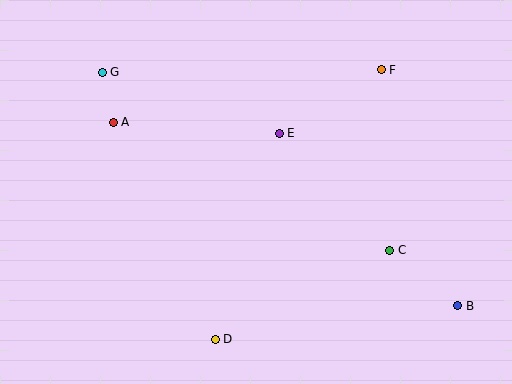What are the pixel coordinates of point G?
Point G is at (102, 72).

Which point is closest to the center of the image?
Point E at (279, 133) is closest to the center.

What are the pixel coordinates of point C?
Point C is at (390, 250).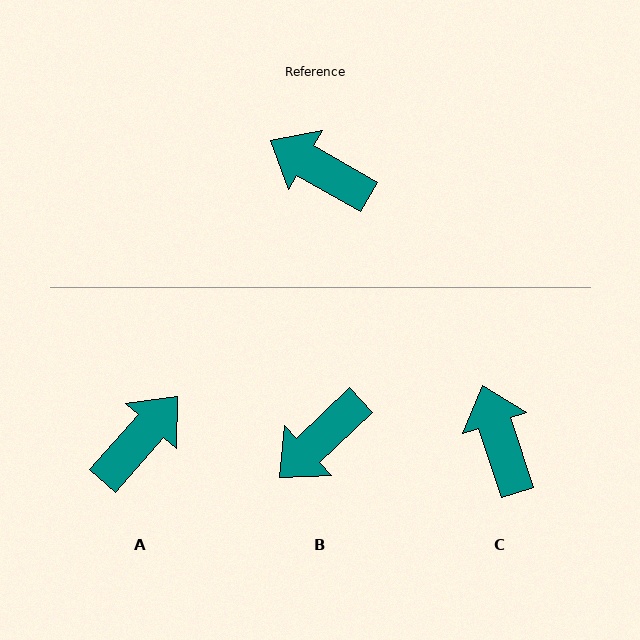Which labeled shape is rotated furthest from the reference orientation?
A, about 102 degrees away.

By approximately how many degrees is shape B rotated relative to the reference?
Approximately 74 degrees counter-clockwise.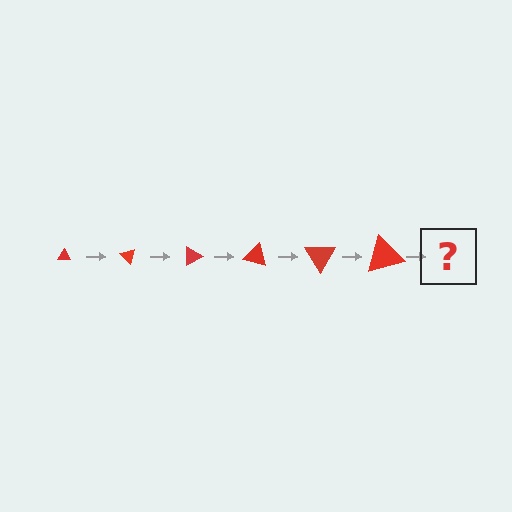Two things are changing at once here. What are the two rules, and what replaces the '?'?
The two rules are that the triangle grows larger each step and it rotates 45 degrees each step. The '?' should be a triangle, larger than the previous one and rotated 270 degrees from the start.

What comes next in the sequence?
The next element should be a triangle, larger than the previous one and rotated 270 degrees from the start.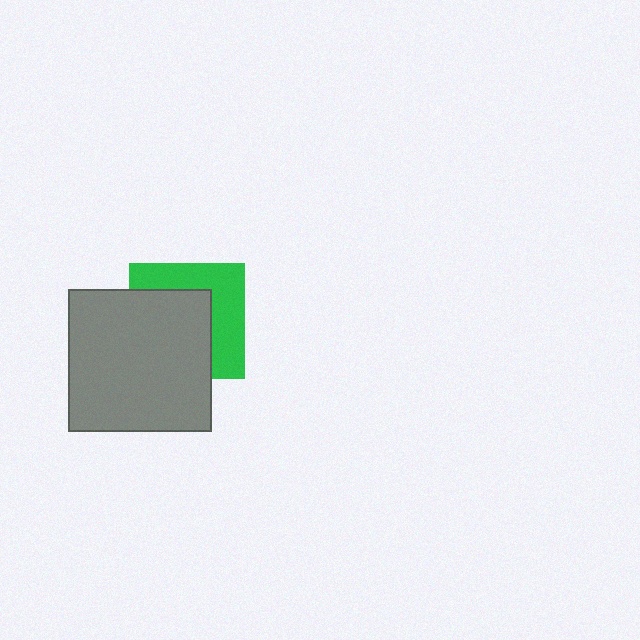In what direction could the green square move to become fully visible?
The green square could move toward the upper-right. That would shift it out from behind the gray square entirely.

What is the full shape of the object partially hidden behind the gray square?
The partially hidden object is a green square.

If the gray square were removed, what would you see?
You would see the complete green square.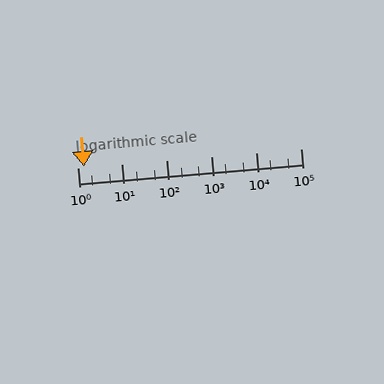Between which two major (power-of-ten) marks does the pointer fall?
The pointer is between 1 and 10.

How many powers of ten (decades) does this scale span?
The scale spans 5 decades, from 1 to 100000.